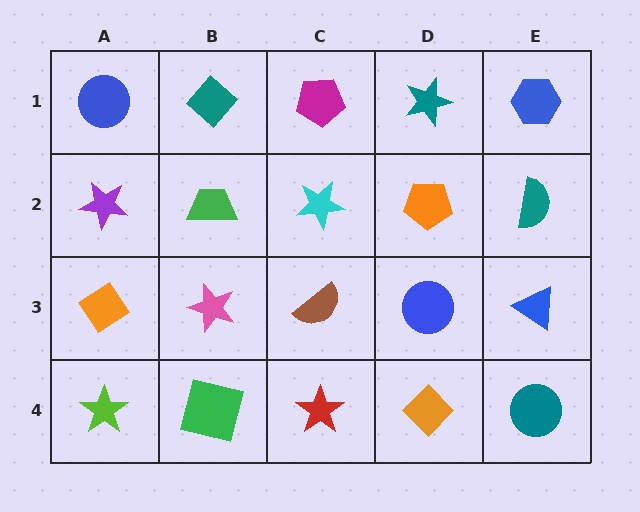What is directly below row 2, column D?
A blue circle.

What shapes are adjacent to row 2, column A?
A blue circle (row 1, column A), an orange diamond (row 3, column A), a green trapezoid (row 2, column B).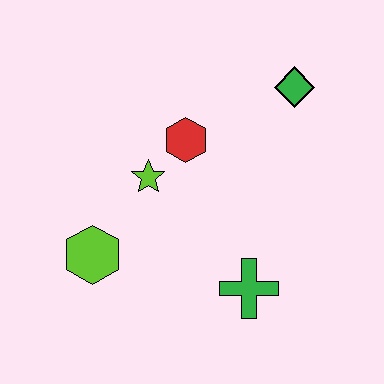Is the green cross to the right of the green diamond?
No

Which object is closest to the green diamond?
The red hexagon is closest to the green diamond.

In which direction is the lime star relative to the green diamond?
The lime star is to the left of the green diamond.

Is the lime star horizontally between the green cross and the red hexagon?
No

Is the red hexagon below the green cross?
No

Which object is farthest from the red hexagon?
The green cross is farthest from the red hexagon.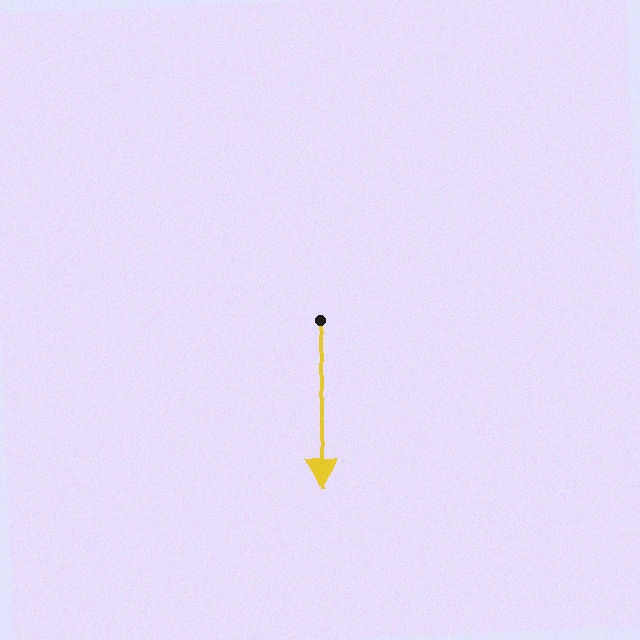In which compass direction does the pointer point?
South.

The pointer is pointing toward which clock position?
Roughly 6 o'clock.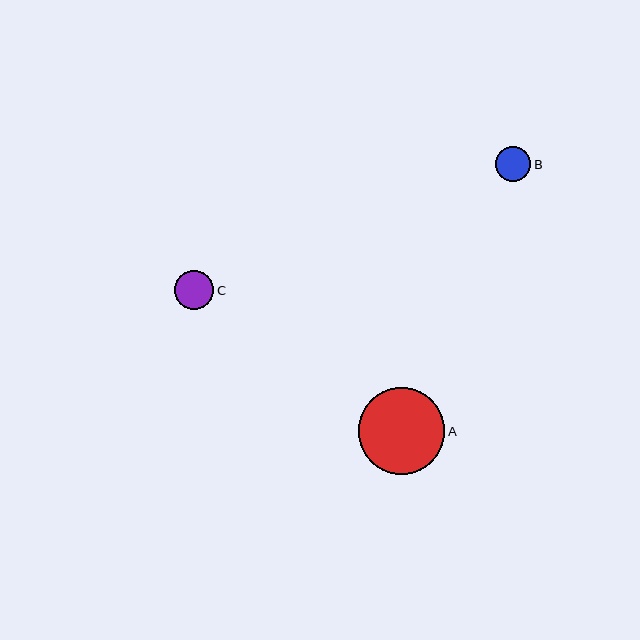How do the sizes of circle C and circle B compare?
Circle C and circle B are approximately the same size.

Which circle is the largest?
Circle A is the largest with a size of approximately 86 pixels.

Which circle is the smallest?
Circle B is the smallest with a size of approximately 35 pixels.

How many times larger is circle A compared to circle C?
Circle A is approximately 2.2 times the size of circle C.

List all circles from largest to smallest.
From largest to smallest: A, C, B.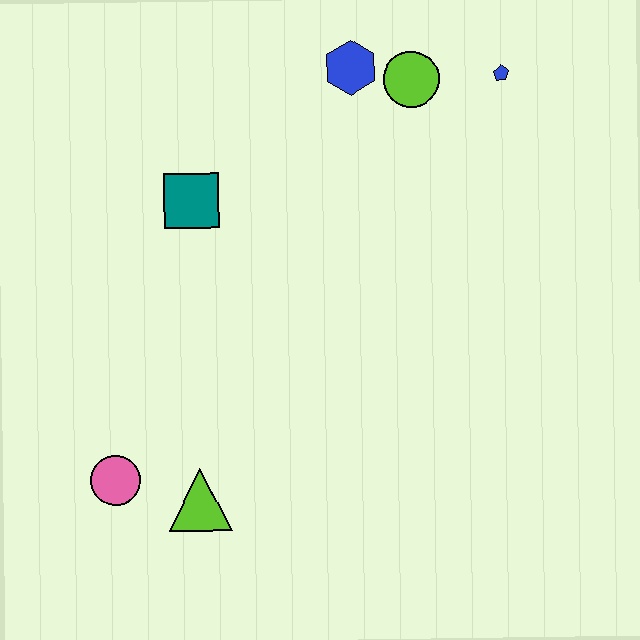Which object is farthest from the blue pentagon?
The pink circle is farthest from the blue pentagon.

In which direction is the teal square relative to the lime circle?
The teal square is to the left of the lime circle.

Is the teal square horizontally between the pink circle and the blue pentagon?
Yes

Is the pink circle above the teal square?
No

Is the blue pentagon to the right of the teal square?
Yes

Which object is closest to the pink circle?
The lime triangle is closest to the pink circle.